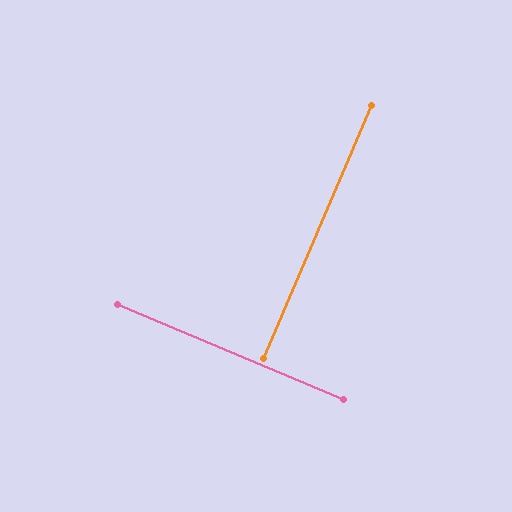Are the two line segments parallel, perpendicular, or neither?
Perpendicular — they meet at approximately 90°.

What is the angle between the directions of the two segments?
Approximately 90 degrees.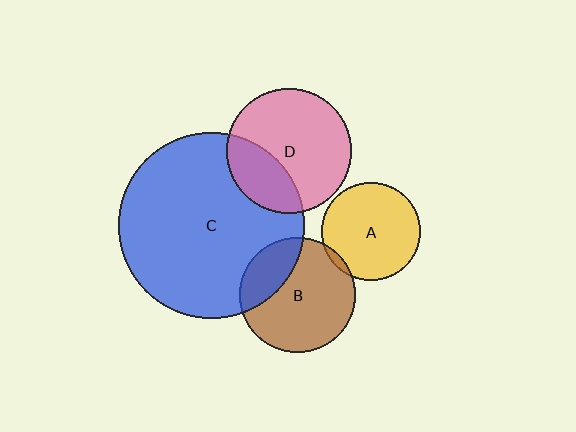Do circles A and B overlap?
Yes.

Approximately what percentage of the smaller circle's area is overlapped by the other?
Approximately 5%.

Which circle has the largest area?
Circle C (blue).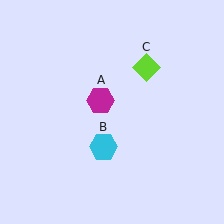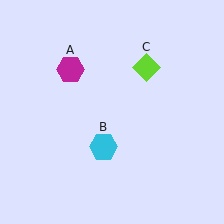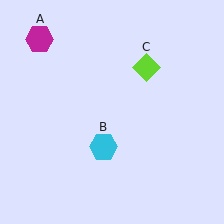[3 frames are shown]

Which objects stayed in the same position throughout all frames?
Cyan hexagon (object B) and lime diamond (object C) remained stationary.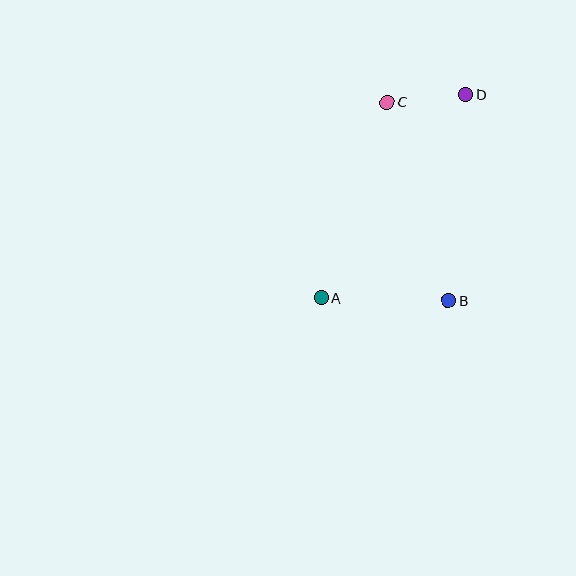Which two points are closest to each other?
Points C and D are closest to each other.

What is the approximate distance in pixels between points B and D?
The distance between B and D is approximately 207 pixels.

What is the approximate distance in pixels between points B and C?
The distance between B and C is approximately 208 pixels.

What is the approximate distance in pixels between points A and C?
The distance between A and C is approximately 207 pixels.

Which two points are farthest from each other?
Points A and D are farthest from each other.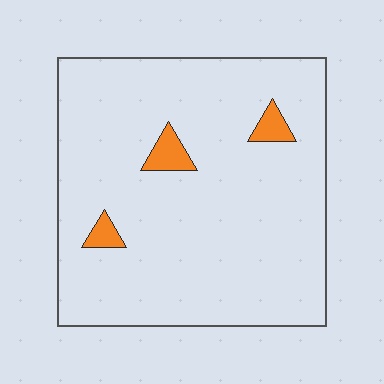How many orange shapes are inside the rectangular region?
3.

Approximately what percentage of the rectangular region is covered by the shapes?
Approximately 5%.